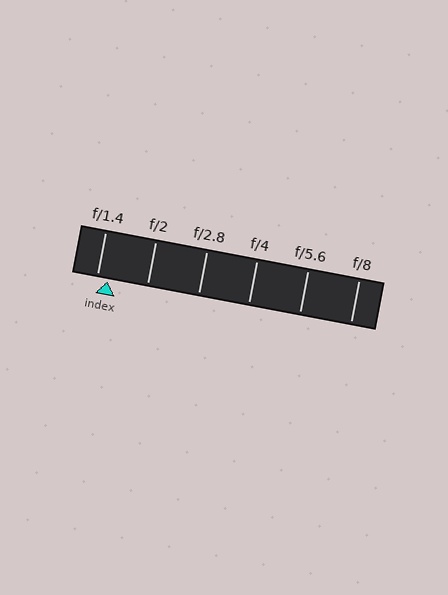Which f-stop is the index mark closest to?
The index mark is closest to f/1.4.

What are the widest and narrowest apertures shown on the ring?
The widest aperture shown is f/1.4 and the narrowest is f/8.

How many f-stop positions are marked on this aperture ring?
There are 6 f-stop positions marked.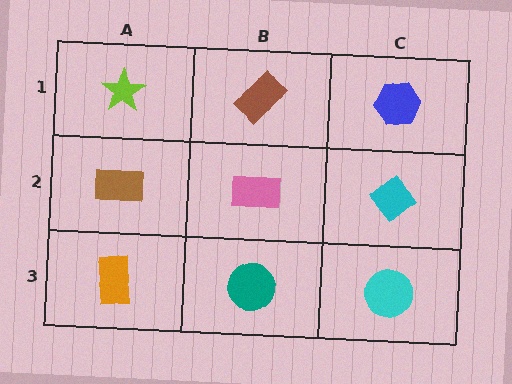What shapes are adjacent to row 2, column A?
A lime star (row 1, column A), an orange rectangle (row 3, column A), a pink rectangle (row 2, column B).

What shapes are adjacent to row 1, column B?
A pink rectangle (row 2, column B), a lime star (row 1, column A), a blue hexagon (row 1, column C).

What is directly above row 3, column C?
A cyan diamond.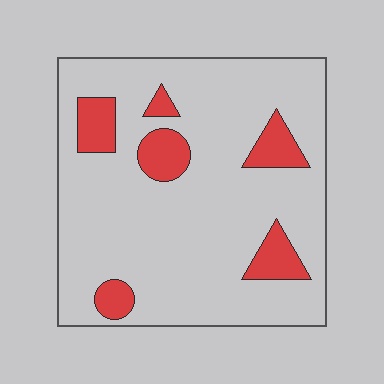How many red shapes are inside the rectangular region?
6.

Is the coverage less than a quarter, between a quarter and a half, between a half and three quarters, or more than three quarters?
Less than a quarter.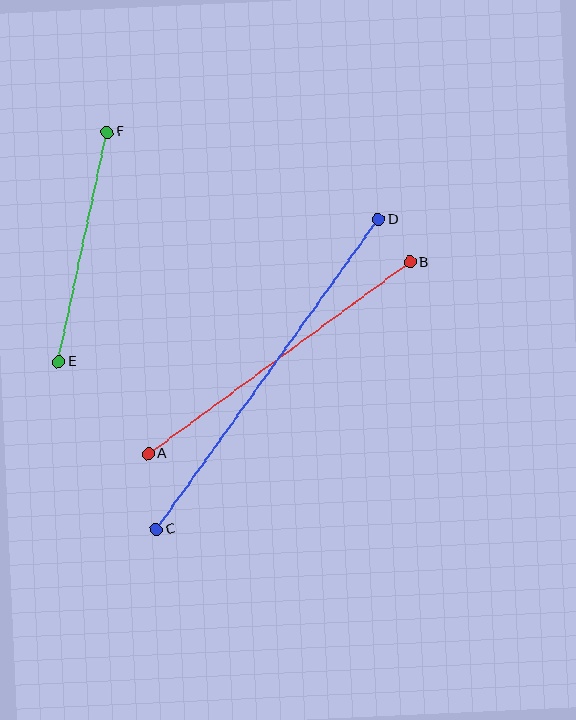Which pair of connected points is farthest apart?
Points C and D are farthest apart.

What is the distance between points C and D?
The distance is approximately 381 pixels.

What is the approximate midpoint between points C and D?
The midpoint is at approximately (267, 374) pixels.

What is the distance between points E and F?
The distance is approximately 234 pixels.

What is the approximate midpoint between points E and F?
The midpoint is at approximately (83, 247) pixels.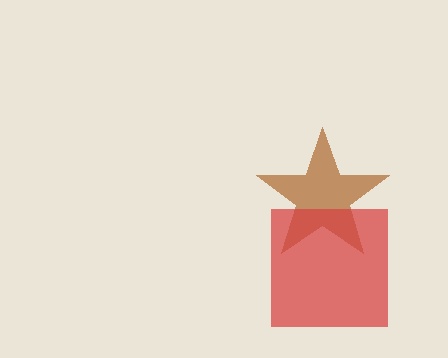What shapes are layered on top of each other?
The layered shapes are: a brown star, a red square.